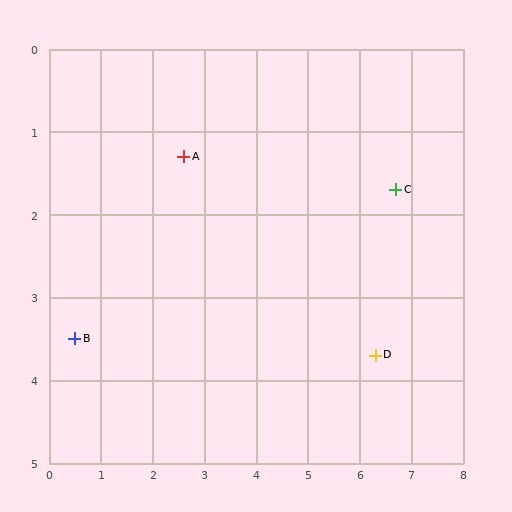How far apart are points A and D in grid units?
Points A and D are about 4.4 grid units apart.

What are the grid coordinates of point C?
Point C is at approximately (6.7, 1.7).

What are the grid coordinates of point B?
Point B is at approximately (0.5, 3.5).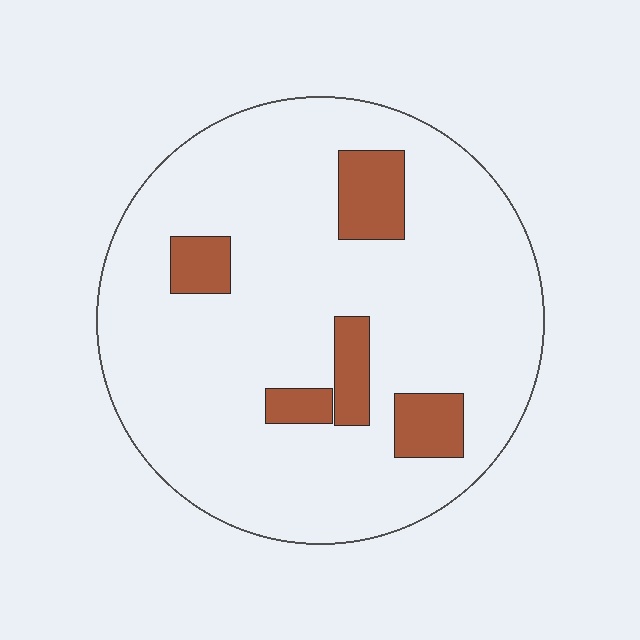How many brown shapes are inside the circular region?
5.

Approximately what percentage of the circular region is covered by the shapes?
Approximately 15%.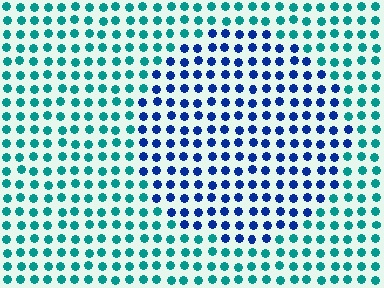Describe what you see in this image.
The image is filled with small teal elements in a uniform arrangement. A circle-shaped region is visible where the elements are tinted to a slightly different hue, forming a subtle color boundary.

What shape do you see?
I see a circle.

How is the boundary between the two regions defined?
The boundary is defined purely by a slight shift in hue (about 49 degrees). Spacing, size, and orientation are identical on both sides.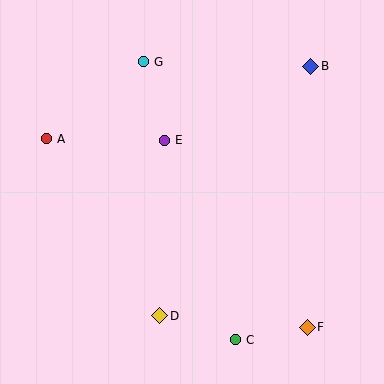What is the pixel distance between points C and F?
The distance between C and F is 72 pixels.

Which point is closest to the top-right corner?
Point B is closest to the top-right corner.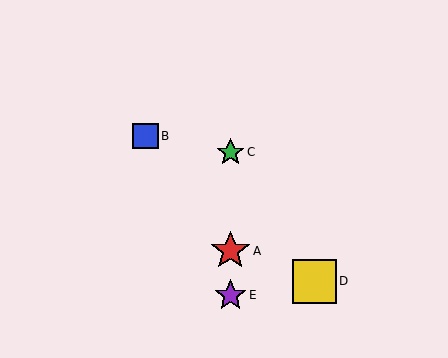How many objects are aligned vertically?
3 objects (A, C, E) are aligned vertically.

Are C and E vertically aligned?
Yes, both are at x≈230.